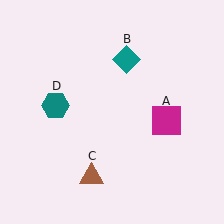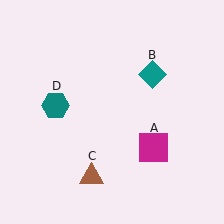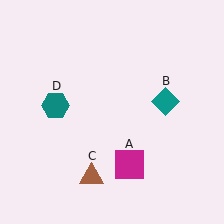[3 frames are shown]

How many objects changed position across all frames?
2 objects changed position: magenta square (object A), teal diamond (object B).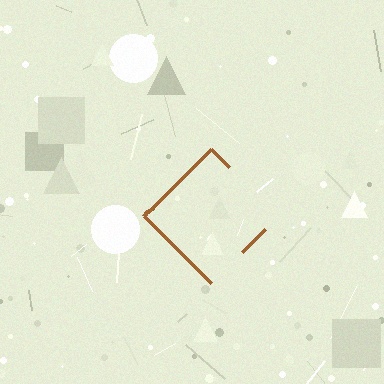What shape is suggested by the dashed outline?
The dashed outline suggests a diamond.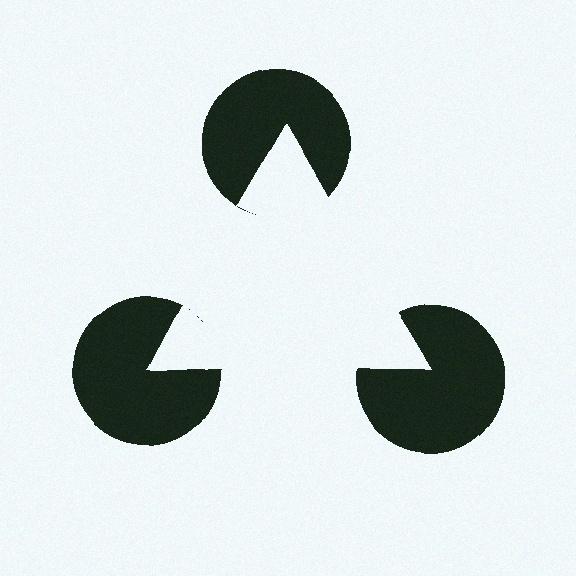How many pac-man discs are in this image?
There are 3 — one at each vertex of the illusory triangle.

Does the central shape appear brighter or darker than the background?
It typically appears slightly brighter than the background, even though no actual brightness change is drawn.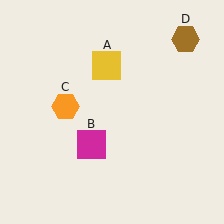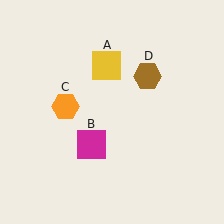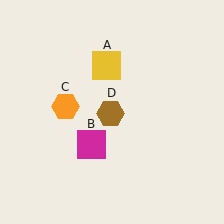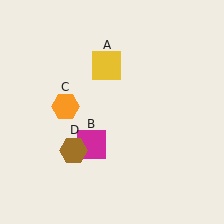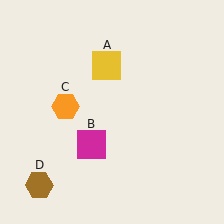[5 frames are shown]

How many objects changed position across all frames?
1 object changed position: brown hexagon (object D).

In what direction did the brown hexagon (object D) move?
The brown hexagon (object D) moved down and to the left.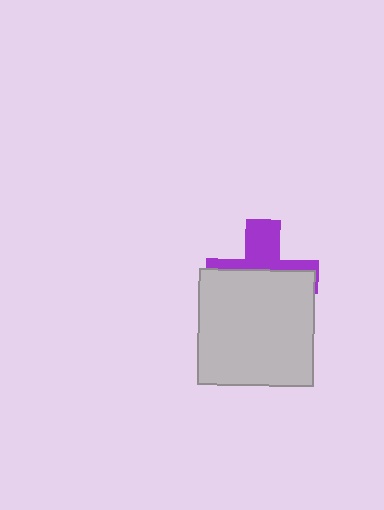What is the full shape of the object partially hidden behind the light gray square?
The partially hidden object is a purple cross.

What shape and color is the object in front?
The object in front is a light gray square.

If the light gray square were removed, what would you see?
You would see the complete purple cross.